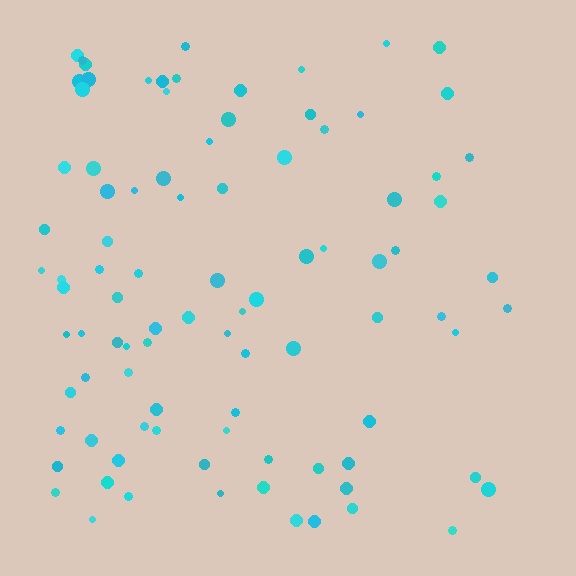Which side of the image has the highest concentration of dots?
The left.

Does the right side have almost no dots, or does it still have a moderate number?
Still a moderate number, just noticeably fewer than the left.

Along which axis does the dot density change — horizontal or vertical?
Horizontal.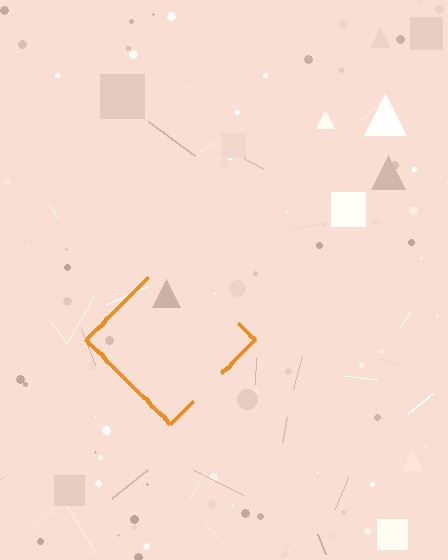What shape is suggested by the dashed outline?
The dashed outline suggests a diamond.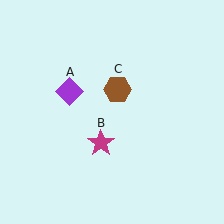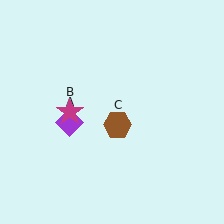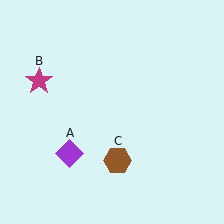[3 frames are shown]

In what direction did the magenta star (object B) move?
The magenta star (object B) moved up and to the left.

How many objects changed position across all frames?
3 objects changed position: purple diamond (object A), magenta star (object B), brown hexagon (object C).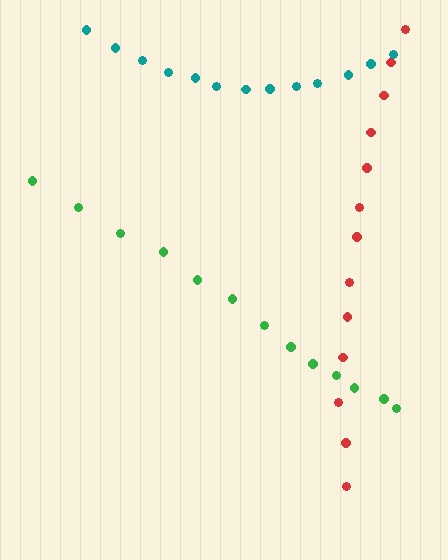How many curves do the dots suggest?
There are 3 distinct paths.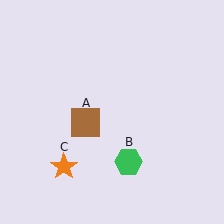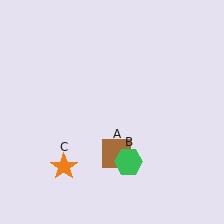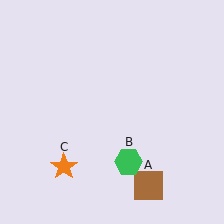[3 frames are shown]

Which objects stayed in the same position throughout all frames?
Green hexagon (object B) and orange star (object C) remained stationary.